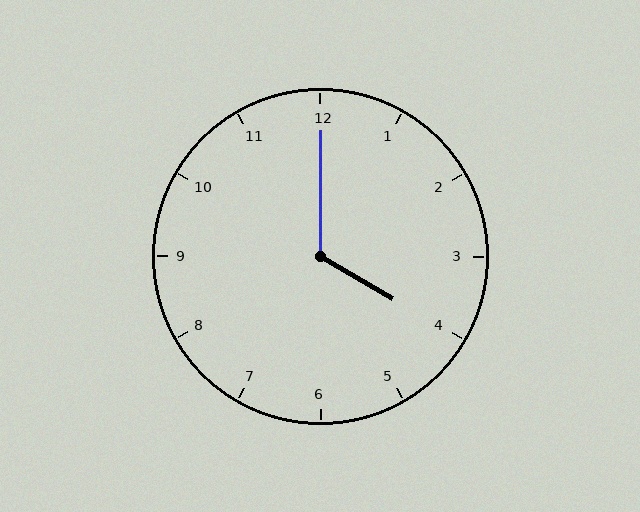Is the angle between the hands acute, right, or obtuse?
It is obtuse.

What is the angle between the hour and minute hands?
Approximately 120 degrees.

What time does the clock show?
4:00.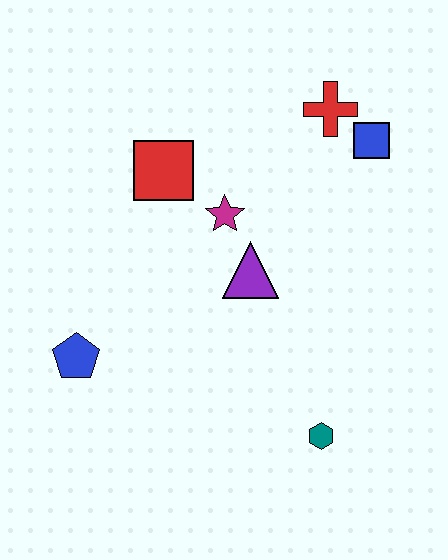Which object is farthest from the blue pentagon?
The blue square is farthest from the blue pentagon.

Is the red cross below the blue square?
No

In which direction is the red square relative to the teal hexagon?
The red square is above the teal hexagon.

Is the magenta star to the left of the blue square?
Yes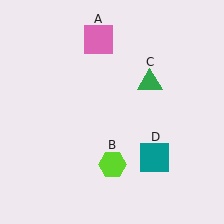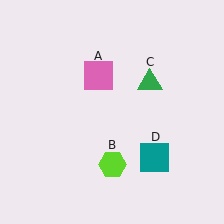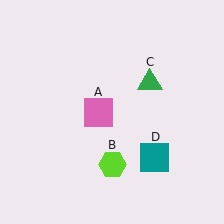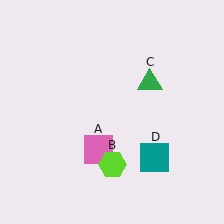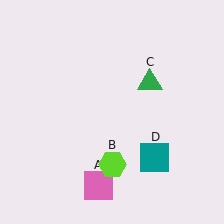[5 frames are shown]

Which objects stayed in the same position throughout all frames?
Lime hexagon (object B) and green triangle (object C) and teal square (object D) remained stationary.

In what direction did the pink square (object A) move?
The pink square (object A) moved down.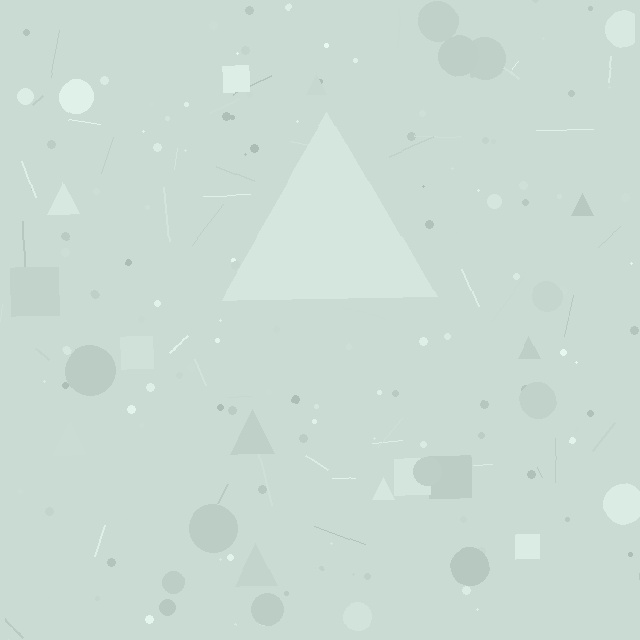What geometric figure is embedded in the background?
A triangle is embedded in the background.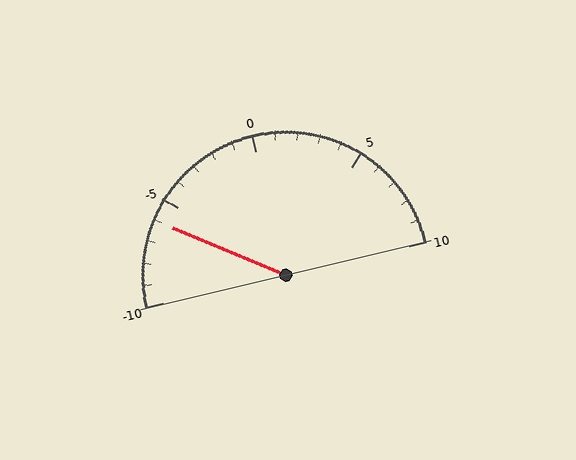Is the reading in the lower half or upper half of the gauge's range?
The reading is in the lower half of the range (-10 to 10).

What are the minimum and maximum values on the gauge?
The gauge ranges from -10 to 10.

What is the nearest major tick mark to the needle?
The nearest major tick mark is -5.